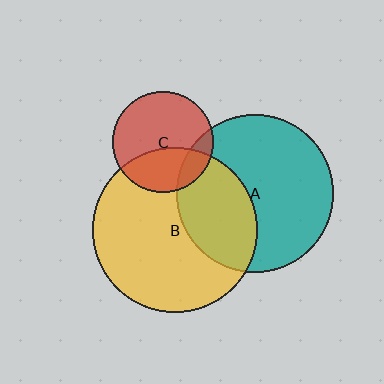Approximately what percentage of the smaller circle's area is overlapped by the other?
Approximately 35%.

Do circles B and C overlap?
Yes.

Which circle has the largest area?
Circle B (yellow).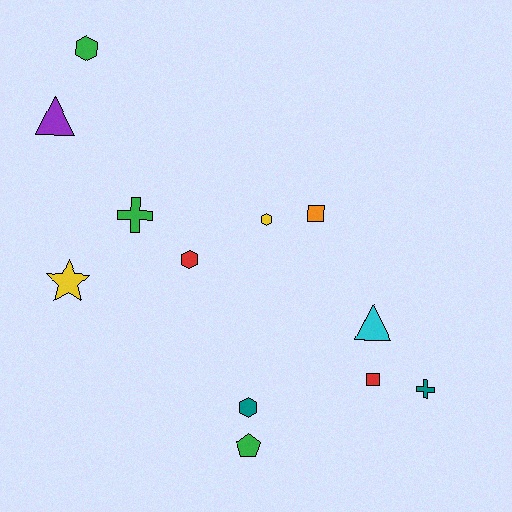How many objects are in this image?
There are 12 objects.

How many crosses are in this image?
There are 2 crosses.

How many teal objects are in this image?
There are 2 teal objects.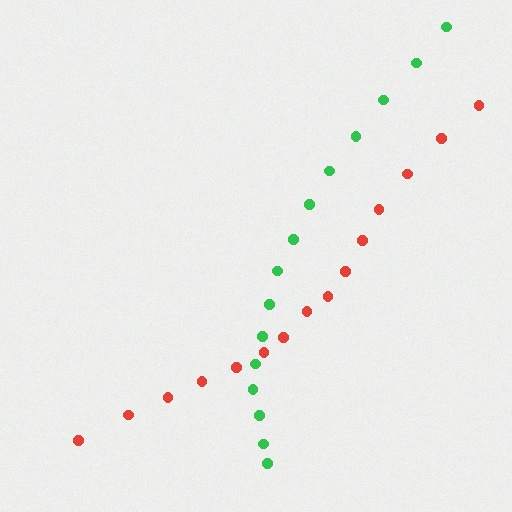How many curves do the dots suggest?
There are 2 distinct paths.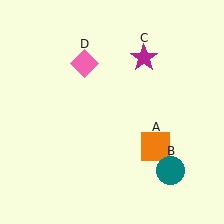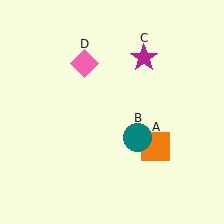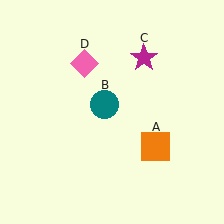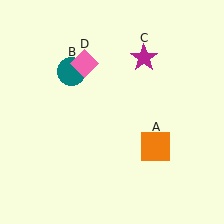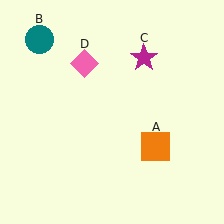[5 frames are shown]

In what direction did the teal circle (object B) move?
The teal circle (object B) moved up and to the left.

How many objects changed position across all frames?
1 object changed position: teal circle (object B).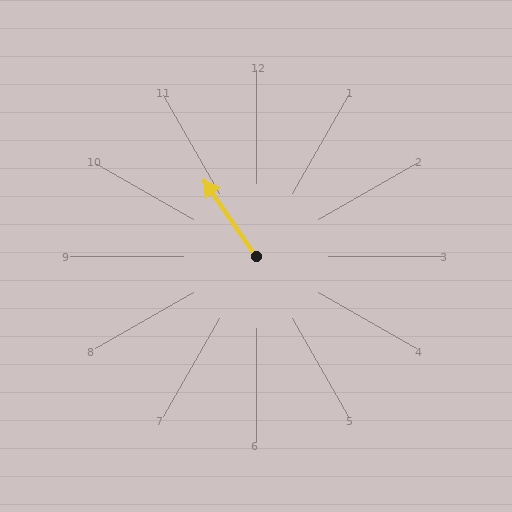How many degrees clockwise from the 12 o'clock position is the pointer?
Approximately 326 degrees.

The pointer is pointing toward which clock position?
Roughly 11 o'clock.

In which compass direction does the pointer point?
Northwest.